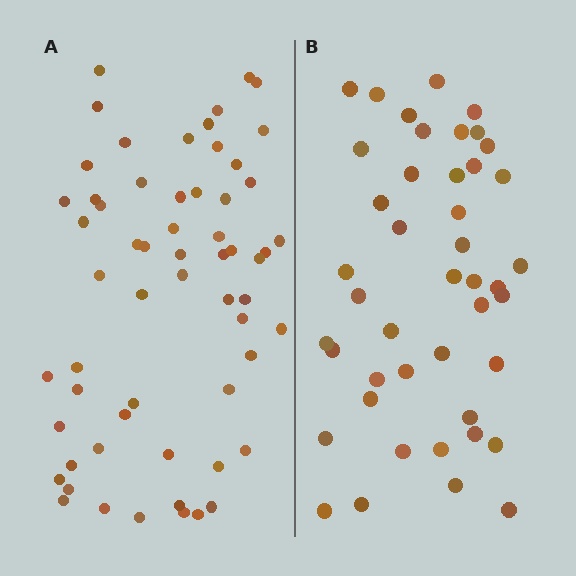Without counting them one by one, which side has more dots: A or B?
Region A (the left region) has more dots.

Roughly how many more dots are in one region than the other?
Region A has approximately 15 more dots than region B.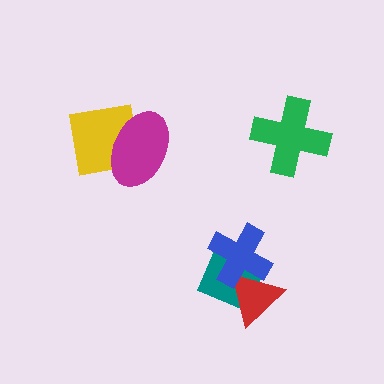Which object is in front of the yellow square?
The magenta ellipse is in front of the yellow square.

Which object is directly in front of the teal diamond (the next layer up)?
The red triangle is directly in front of the teal diamond.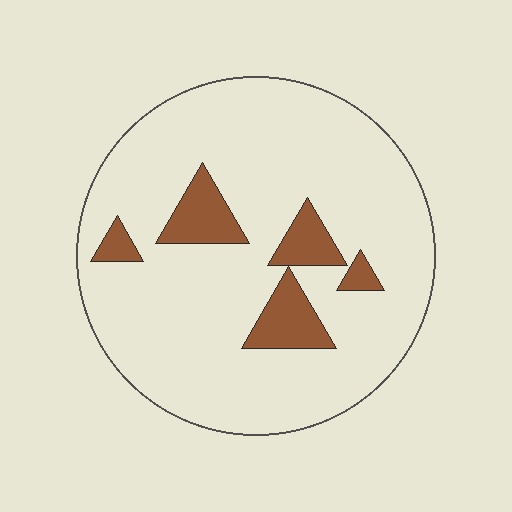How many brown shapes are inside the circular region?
5.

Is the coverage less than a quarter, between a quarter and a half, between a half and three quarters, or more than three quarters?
Less than a quarter.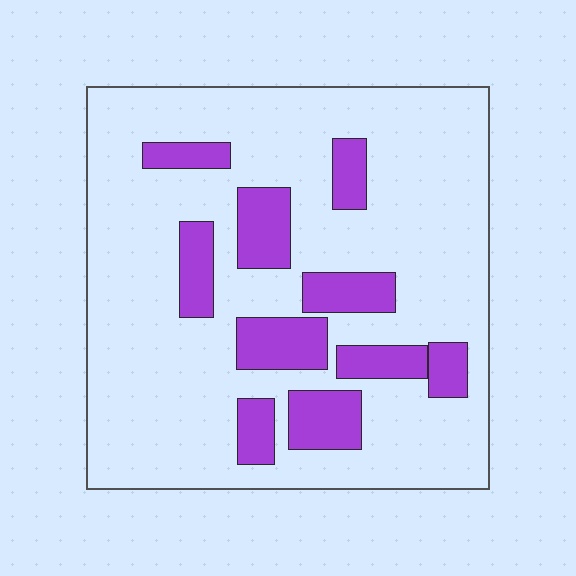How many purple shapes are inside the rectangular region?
10.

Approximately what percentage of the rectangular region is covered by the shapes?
Approximately 20%.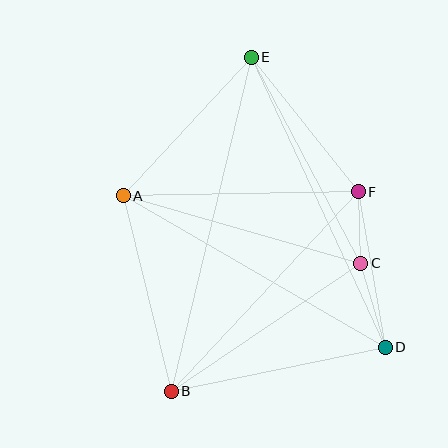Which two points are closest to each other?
Points C and F are closest to each other.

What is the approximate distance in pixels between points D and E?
The distance between D and E is approximately 319 pixels.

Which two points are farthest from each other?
Points B and E are farthest from each other.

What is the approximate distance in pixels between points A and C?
The distance between A and C is approximately 247 pixels.